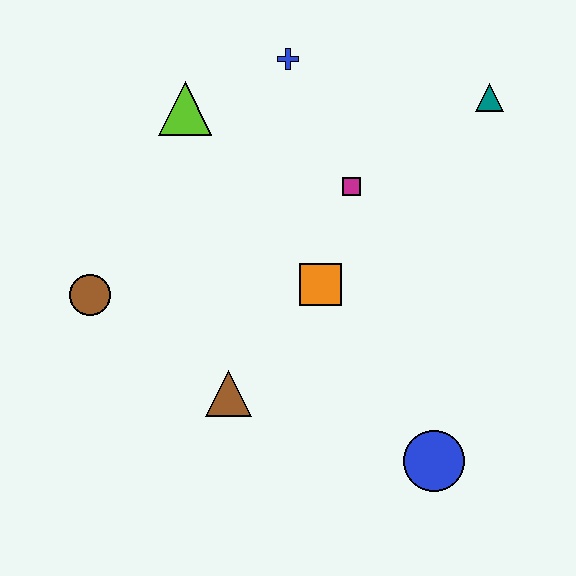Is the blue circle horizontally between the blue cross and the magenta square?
No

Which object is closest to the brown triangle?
The orange square is closest to the brown triangle.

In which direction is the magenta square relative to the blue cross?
The magenta square is below the blue cross.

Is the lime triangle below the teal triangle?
Yes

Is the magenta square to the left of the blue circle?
Yes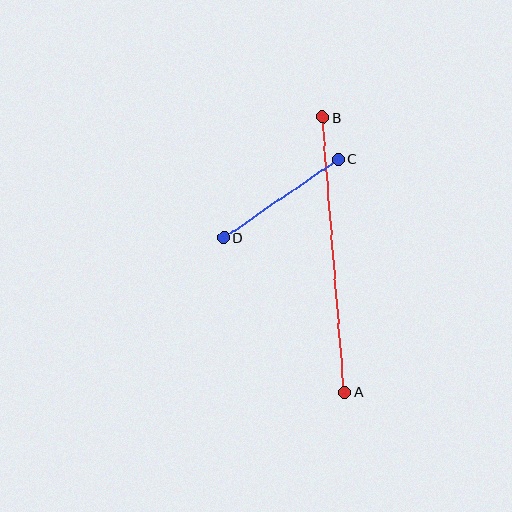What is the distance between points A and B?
The distance is approximately 276 pixels.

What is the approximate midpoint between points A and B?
The midpoint is at approximately (334, 255) pixels.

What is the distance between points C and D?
The distance is approximately 139 pixels.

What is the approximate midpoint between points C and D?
The midpoint is at approximately (281, 198) pixels.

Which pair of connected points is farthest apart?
Points A and B are farthest apart.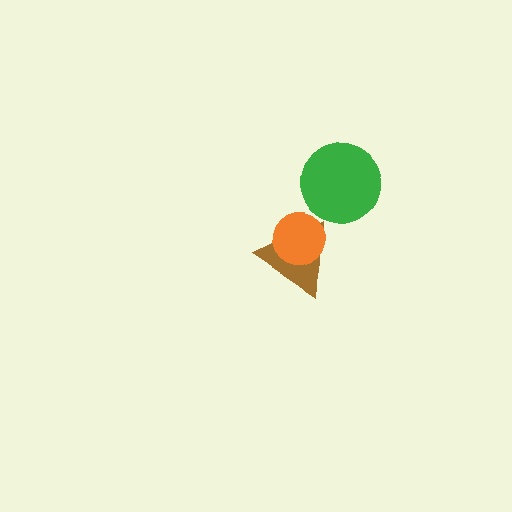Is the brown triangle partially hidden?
Yes, it is partially covered by another shape.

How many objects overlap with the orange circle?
1 object overlaps with the orange circle.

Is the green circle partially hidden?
No, no other shape covers it.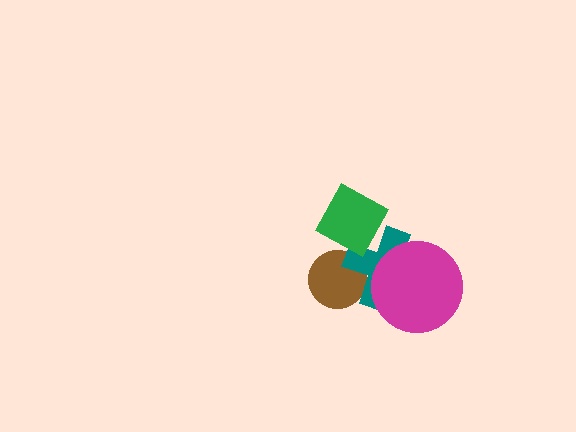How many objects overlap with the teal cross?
3 objects overlap with the teal cross.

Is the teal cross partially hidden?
Yes, it is partially covered by another shape.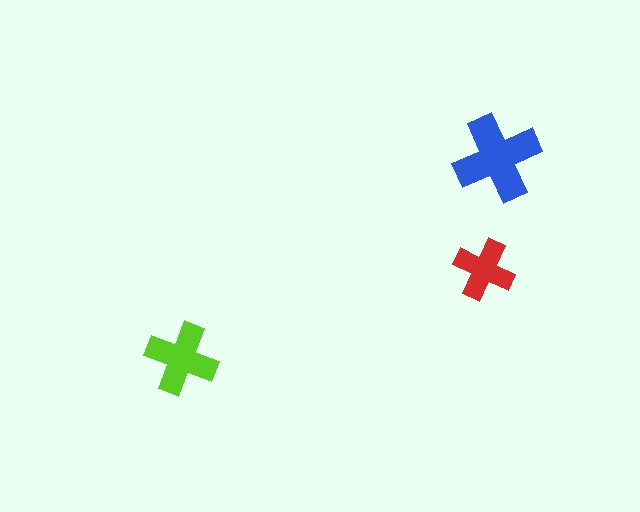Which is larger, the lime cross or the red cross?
The lime one.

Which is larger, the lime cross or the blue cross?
The blue one.